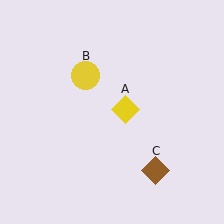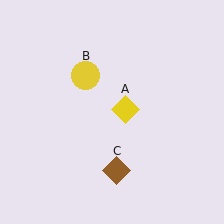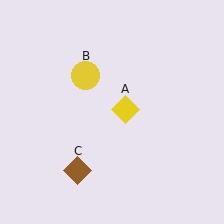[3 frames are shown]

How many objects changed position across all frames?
1 object changed position: brown diamond (object C).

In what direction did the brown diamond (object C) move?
The brown diamond (object C) moved left.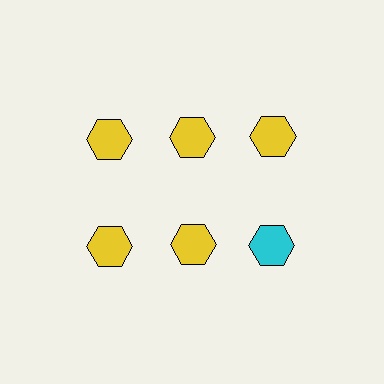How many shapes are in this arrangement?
There are 6 shapes arranged in a grid pattern.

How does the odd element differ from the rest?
It has a different color: cyan instead of yellow.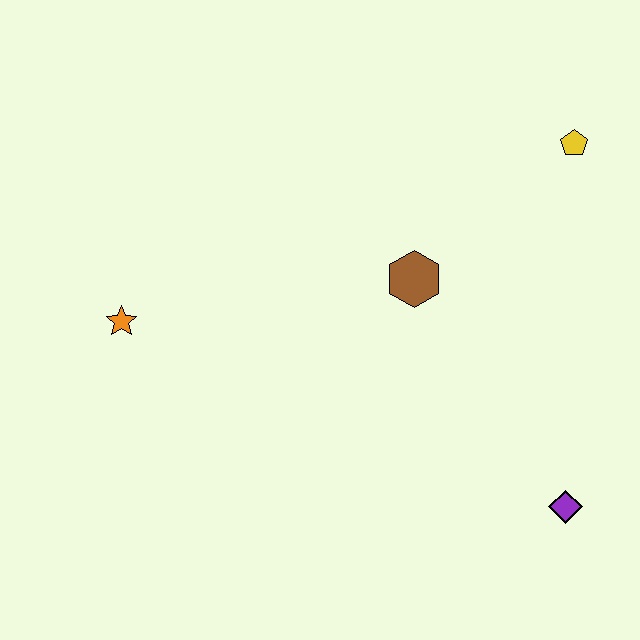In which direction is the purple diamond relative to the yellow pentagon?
The purple diamond is below the yellow pentagon.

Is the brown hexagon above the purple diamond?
Yes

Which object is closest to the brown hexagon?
The yellow pentagon is closest to the brown hexagon.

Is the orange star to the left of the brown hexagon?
Yes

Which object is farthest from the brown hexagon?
The orange star is farthest from the brown hexagon.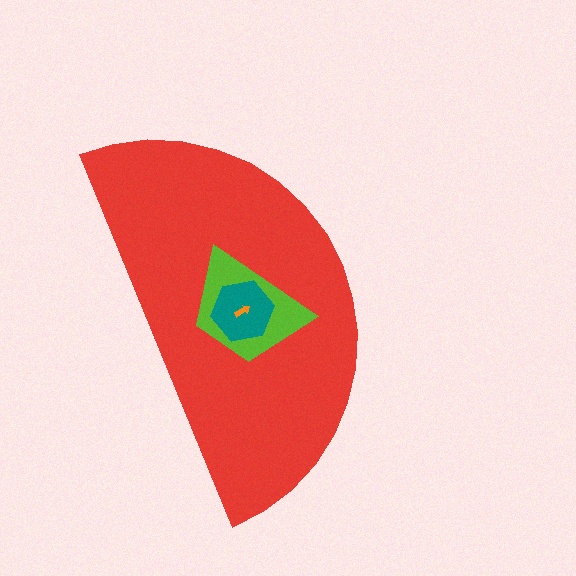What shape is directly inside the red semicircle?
The lime trapezoid.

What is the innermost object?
The orange arrow.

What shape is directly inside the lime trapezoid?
The teal hexagon.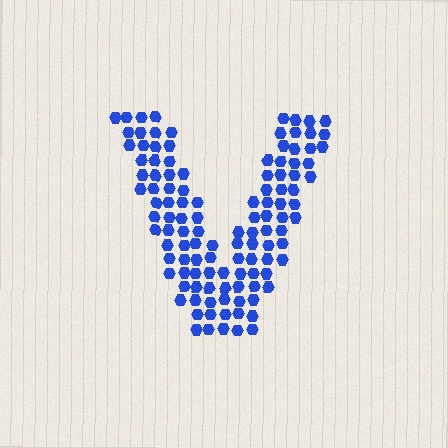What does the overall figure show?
The overall figure shows the letter V.